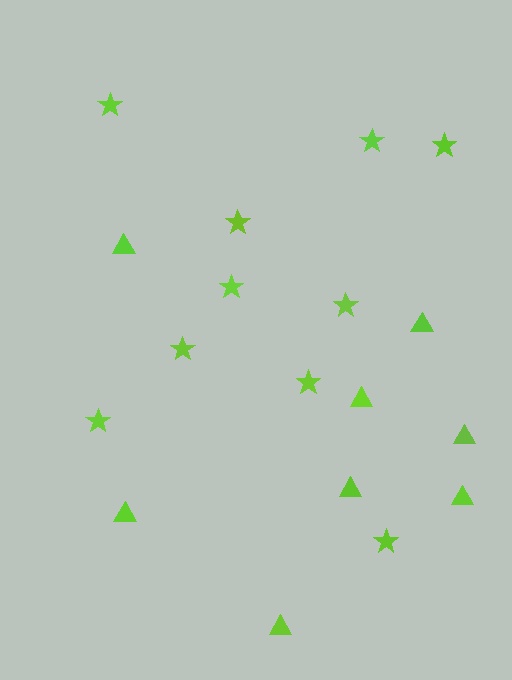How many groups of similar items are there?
There are 2 groups: one group of triangles (8) and one group of stars (10).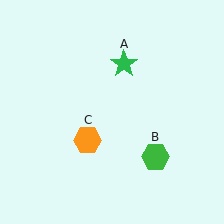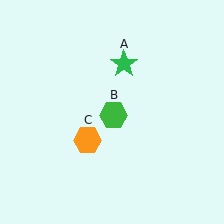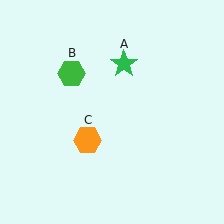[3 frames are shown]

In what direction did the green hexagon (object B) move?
The green hexagon (object B) moved up and to the left.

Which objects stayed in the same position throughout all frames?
Green star (object A) and orange hexagon (object C) remained stationary.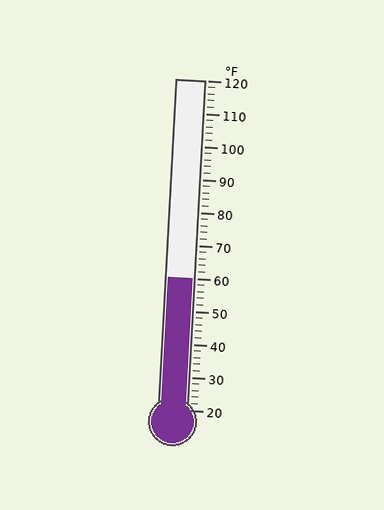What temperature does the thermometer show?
The thermometer shows approximately 60°F.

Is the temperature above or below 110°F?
The temperature is below 110°F.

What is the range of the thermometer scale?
The thermometer scale ranges from 20°F to 120°F.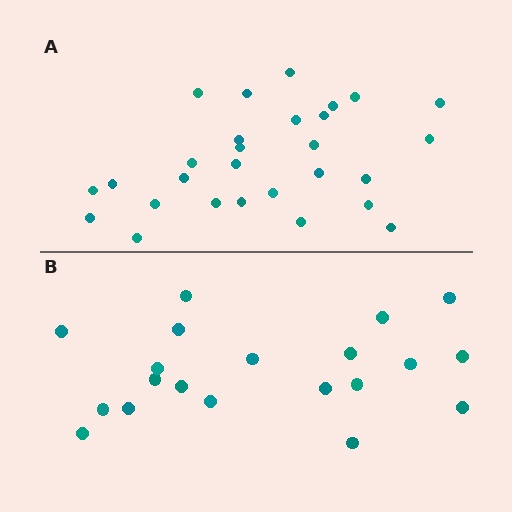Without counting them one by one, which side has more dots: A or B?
Region A (the top region) has more dots.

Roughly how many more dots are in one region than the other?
Region A has roughly 8 or so more dots than region B.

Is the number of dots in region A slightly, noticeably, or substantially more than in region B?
Region A has noticeably more, but not dramatically so. The ratio is roughly 1.4 to 1.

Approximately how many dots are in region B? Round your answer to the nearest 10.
About 20 dots.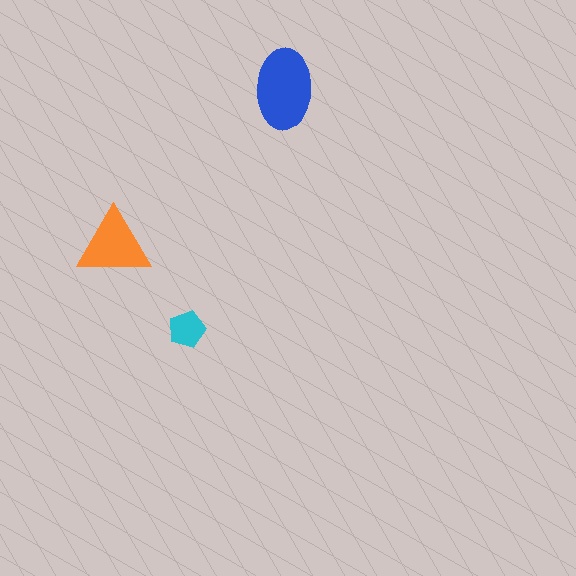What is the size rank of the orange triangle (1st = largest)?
2nd.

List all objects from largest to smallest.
The blue ellipse, the orange triangle, the cyan pentagon.